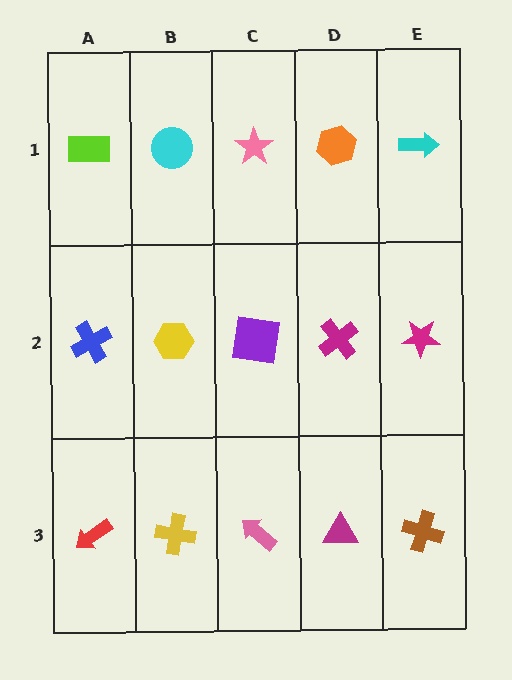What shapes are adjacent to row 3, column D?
A magenta cross (row 2, column D), a pink arrow (row 3, column C), a brown cross (row 3, column E).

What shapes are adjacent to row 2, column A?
A lime rectangle (row 1, column A), a red arrow (row 3, column A), a yellow hexagon (row 2, column B).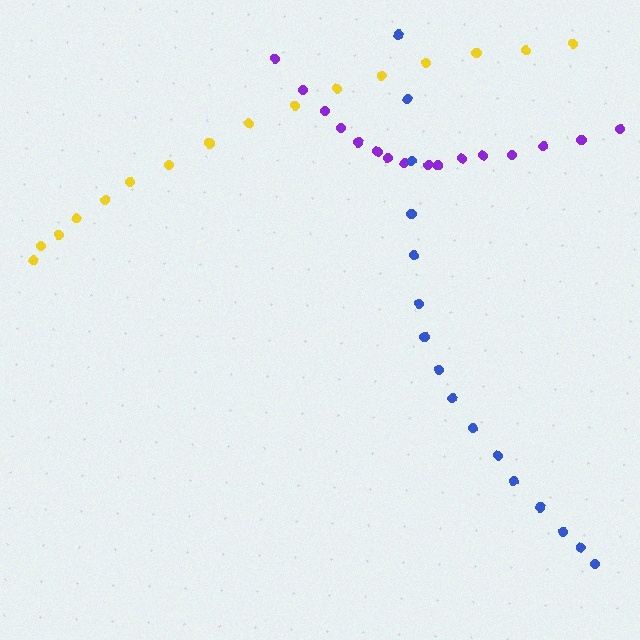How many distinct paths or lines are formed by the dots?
There are 3 distinct paths.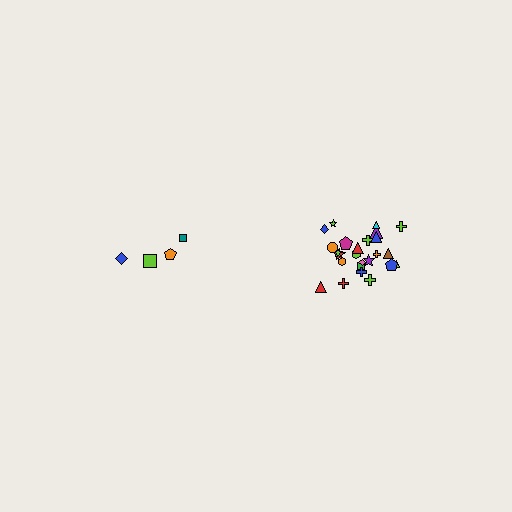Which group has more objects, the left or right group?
The right group.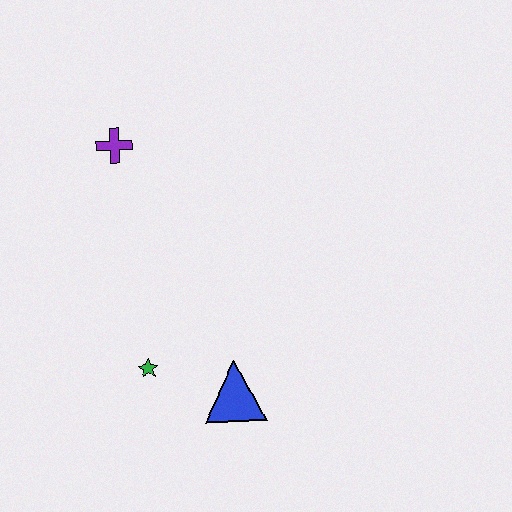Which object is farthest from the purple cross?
The blue triangle is farthest from the purple cross.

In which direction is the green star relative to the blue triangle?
The green star is to the left of the blue triangle.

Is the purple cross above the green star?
Yes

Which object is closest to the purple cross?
The green star is closest to the purple cross.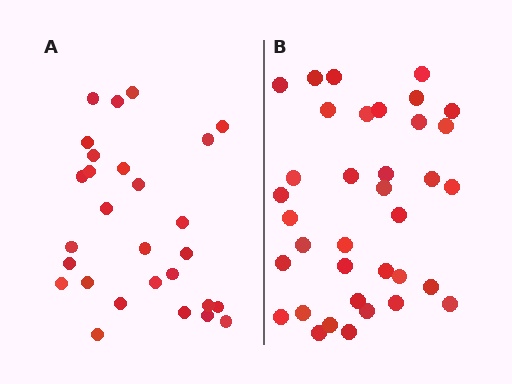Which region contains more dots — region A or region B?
Region B (the right region) has more dots.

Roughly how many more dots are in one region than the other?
Region B has roughly 8 or so more dots than region A.